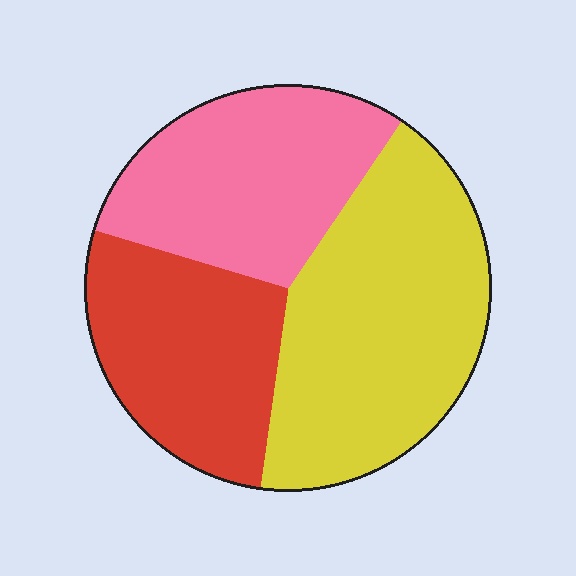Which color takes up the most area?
Yellow, at roughly 45%.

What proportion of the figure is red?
Red takes up about one quarter (1/4) of the figure.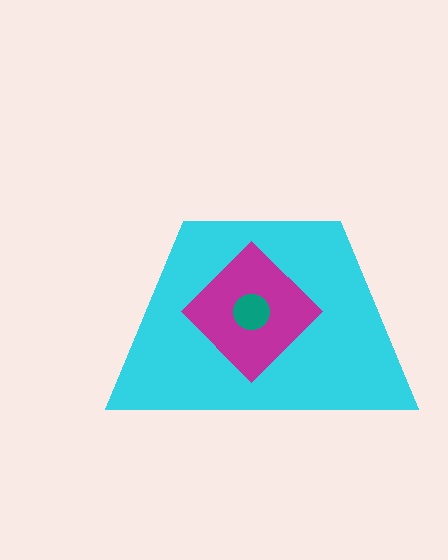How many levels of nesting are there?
3.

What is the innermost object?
The teal circle.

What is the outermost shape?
The cyan trapezoid.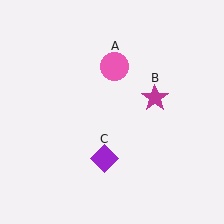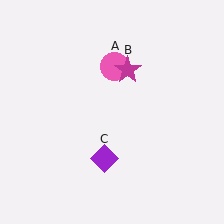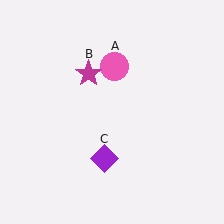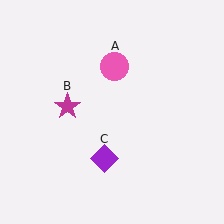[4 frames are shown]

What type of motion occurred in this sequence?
The magenta star (object B) rotated counterclockwise around the center of the scene.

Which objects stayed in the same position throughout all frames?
Pink circle (object A) and purple diamond (object C) remained stationary.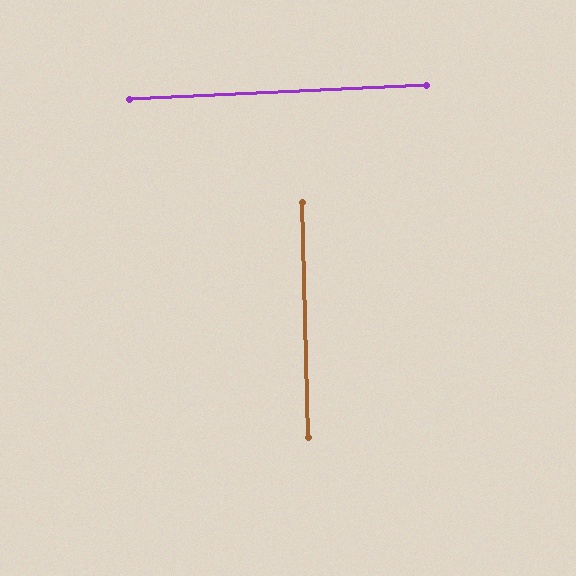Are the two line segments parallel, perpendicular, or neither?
Perpendicular — they meet at approximately 89°.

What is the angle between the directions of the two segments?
Approximately 89 degrees.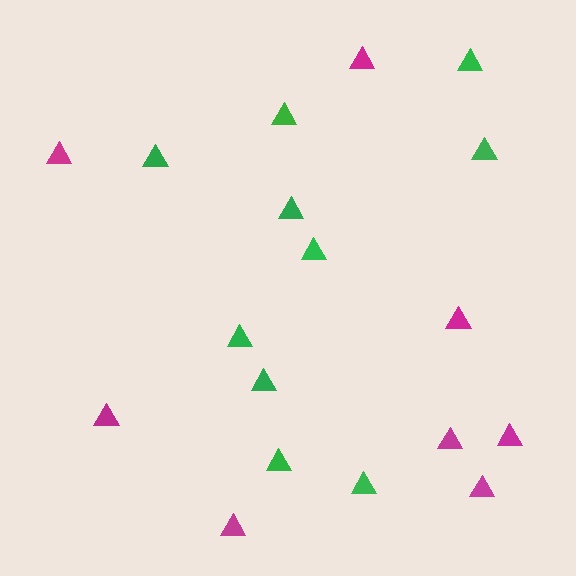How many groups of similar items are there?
There are 2 groups: one group of green triangles (10) and one group of magenta triangles (8).